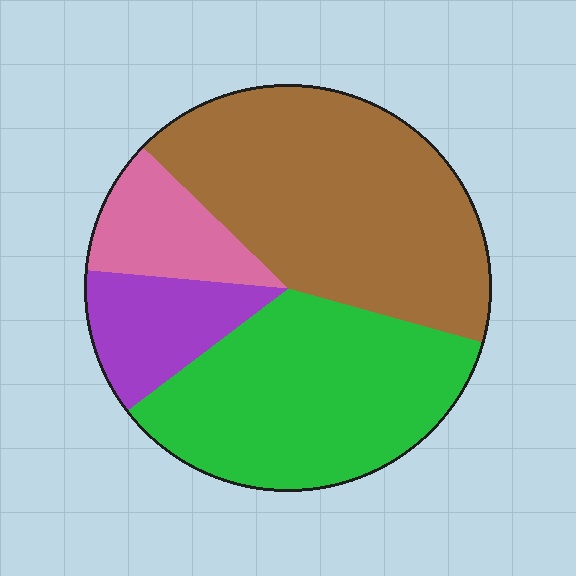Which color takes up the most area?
Brown, at roughly 40%.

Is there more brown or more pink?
Brown.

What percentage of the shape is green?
Green takes up about one third (1/3) of the shape.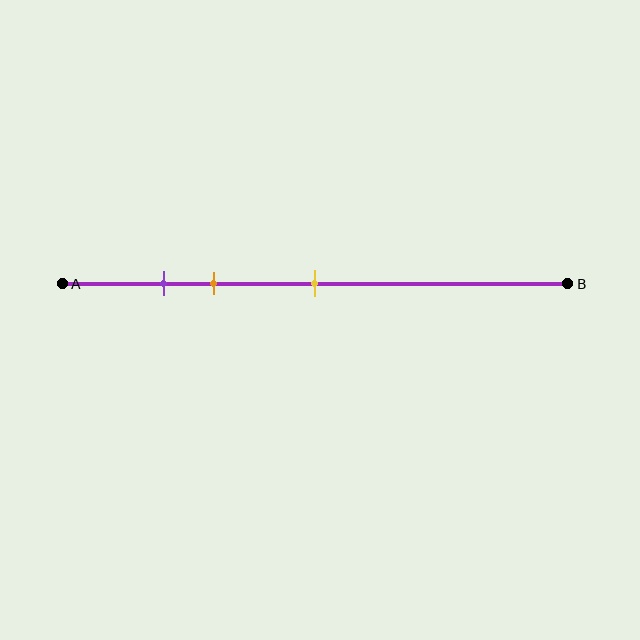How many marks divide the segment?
There are 3 marks dividing the segment.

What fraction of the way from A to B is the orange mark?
The orange mark is approximately 30% (0.3) of the way from A to B.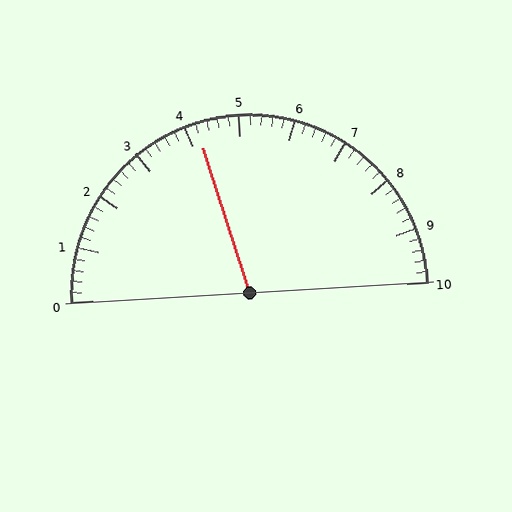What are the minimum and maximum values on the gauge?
The gauge ranges from 0 to 10.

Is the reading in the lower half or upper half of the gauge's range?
The reading is in the lower half of the range (0 to 10).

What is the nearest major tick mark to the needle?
The nearest major tick mark is 4.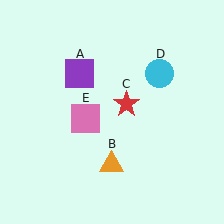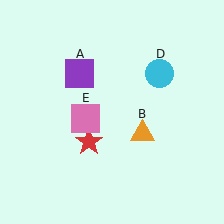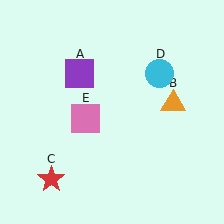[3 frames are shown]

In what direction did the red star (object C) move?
The red star (object C) moved down and to the left.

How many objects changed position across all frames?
2 objects changed position: orange triangle (object B), red star (object C).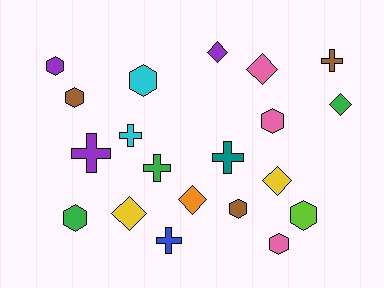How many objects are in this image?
There are 20 objects.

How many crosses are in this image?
There are 6 crosses.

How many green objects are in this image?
There are 3 green objects.